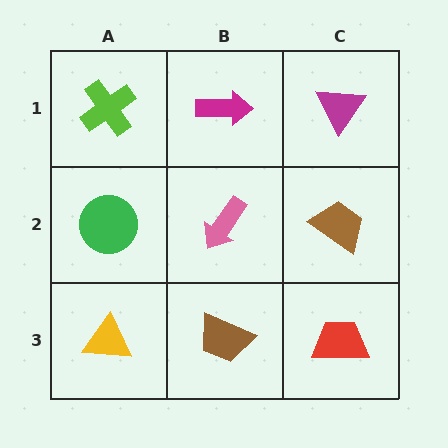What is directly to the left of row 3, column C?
A brown trapezoid.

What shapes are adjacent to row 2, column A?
A lime cross (row 1, column A), a yellow triangle (row 3, column A), a pink arrow (row 2, column B).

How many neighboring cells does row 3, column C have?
2.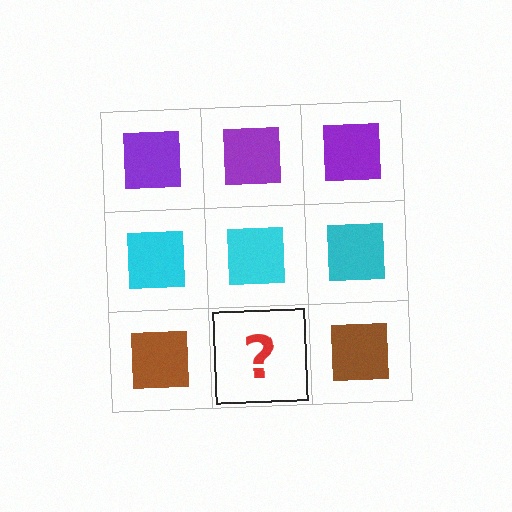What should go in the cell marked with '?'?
The missing cell should contain a brown square.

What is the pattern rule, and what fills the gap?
The rule is that each row has a consistent color. The gap should be filled with a brown square.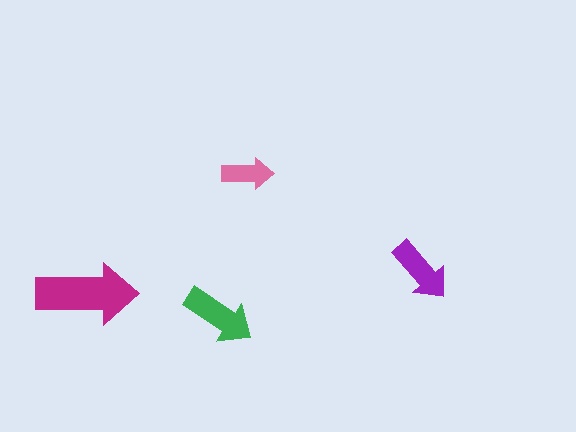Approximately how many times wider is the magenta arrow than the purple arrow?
About 1.5 times wider.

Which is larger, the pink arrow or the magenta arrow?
The magenta one.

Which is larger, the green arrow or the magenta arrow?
The magenta one.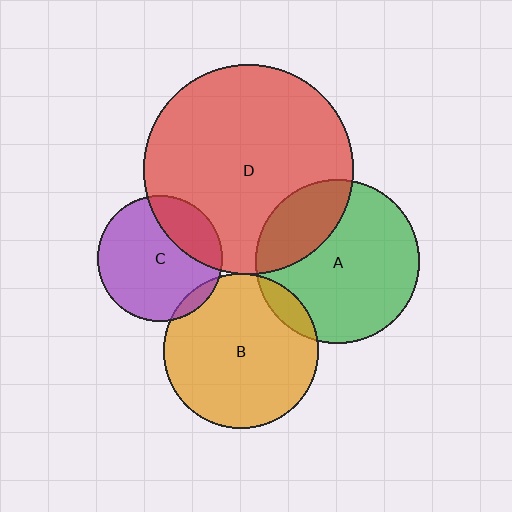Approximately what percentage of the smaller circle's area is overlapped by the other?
Approximately 5%.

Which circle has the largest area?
Circle D (red).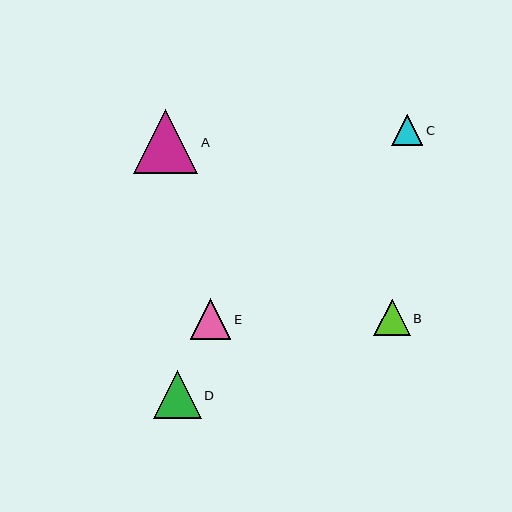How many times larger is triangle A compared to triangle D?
Triangle A is approximately 1.3 times the size of triangle D.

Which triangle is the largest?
Triangle A is the largest with a size of approximately 64 pixels.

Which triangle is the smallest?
Triangle C is the smallest with a size of approximately 31 pixels.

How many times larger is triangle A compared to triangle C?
Triangle A is approximately 2.1 times the size of triangle C.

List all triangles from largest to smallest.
From largest to smallest: A, D, E, B, C.